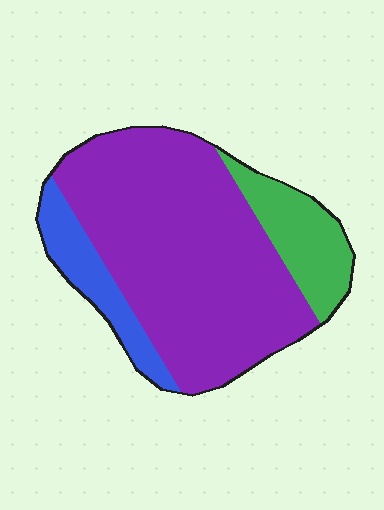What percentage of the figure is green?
Green covers 16% of the figure.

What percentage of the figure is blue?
Blue covers about 15% of the figure.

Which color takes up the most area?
Purple, at roughly 70%.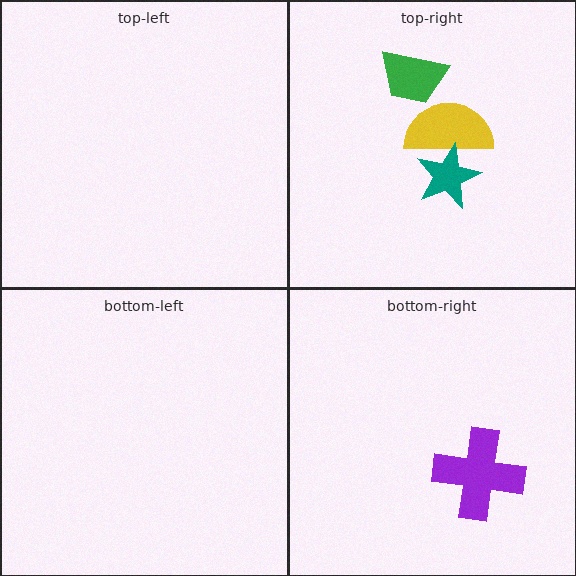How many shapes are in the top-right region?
3.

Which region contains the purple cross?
The bottom-right region.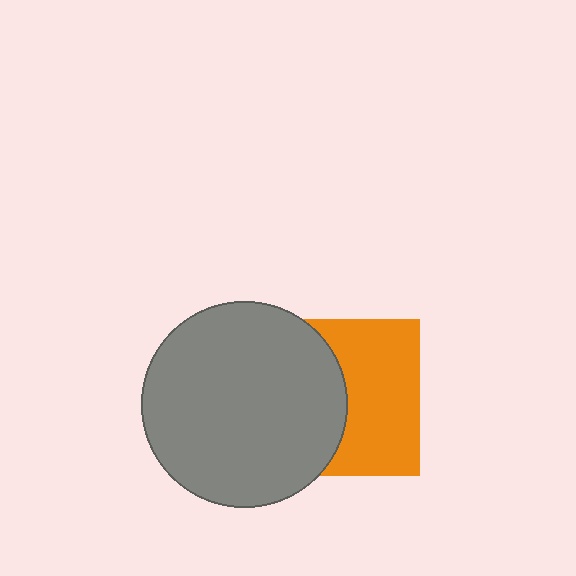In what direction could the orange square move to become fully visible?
The orange square could move right. That would shift it out from behind the gray circle entirely.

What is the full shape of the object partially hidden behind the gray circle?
The partially hidden object is an orange square.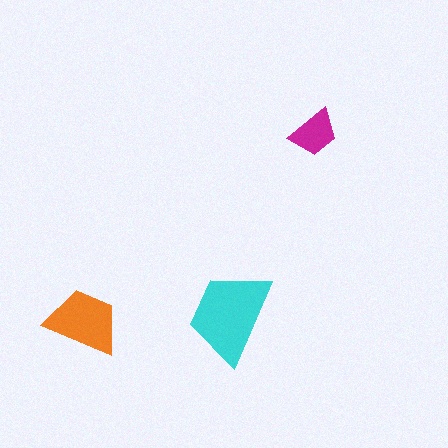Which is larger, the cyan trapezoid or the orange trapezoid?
The cyan one.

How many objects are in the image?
There are 3 objects in the image.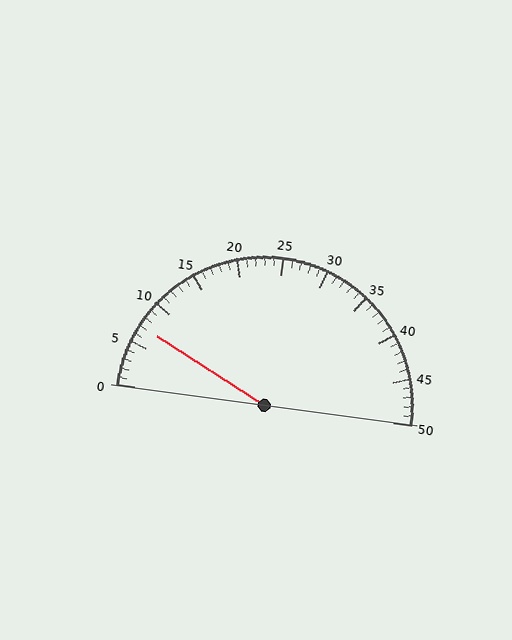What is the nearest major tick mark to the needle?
The nearest major tick mark is 5.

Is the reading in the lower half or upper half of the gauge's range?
The reading is in the lower half of the range (0 to 50).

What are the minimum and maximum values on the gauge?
The gauge ranges from 0 to 50.